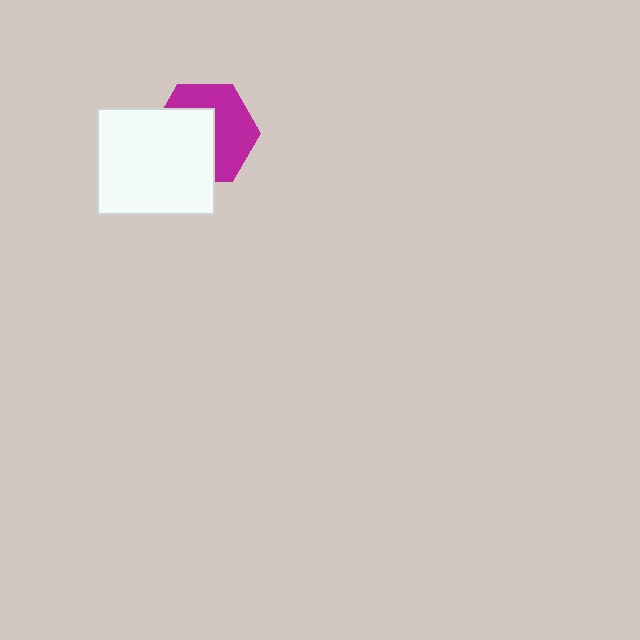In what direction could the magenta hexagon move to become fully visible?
The magenta hexagon could move toward the upper-right. That would shift it out from behind the white rectangle entirely.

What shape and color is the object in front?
The object in front is a white rectangle.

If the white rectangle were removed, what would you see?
You would see the complete magenta hexagon.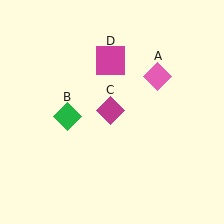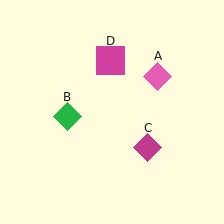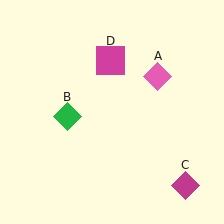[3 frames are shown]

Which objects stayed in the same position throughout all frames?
Pink diamond (object A) and green diamond (object B) and magenta square (object D) remained stationary.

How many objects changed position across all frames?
1 object changed position: magenta diamond (object C).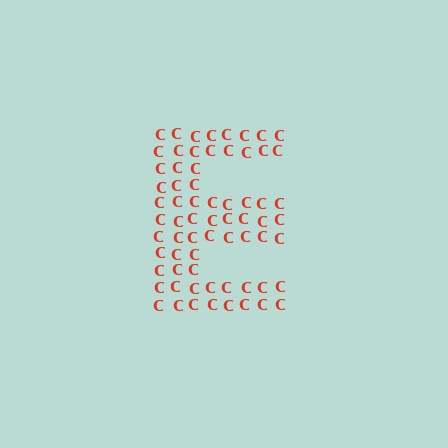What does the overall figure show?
The overall figure shows the letter E.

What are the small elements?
The small elements are letter C's.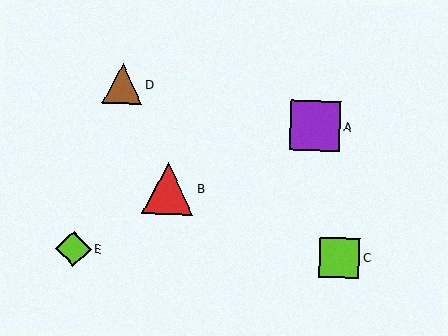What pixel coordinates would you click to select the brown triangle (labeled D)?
Click at (122, 84) to select the brown triangle D.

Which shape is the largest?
The red triangle (labeled B) is the largest.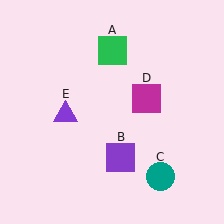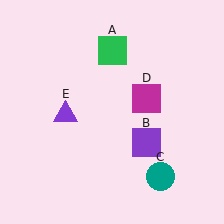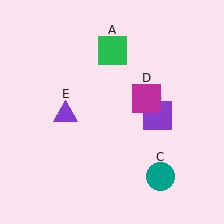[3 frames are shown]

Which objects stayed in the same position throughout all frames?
Green square (object A) and teal circle (object C) and magenta square (object D) and purple triangle (object E) remained stationary.